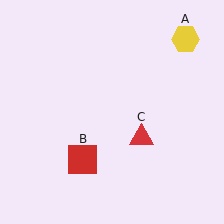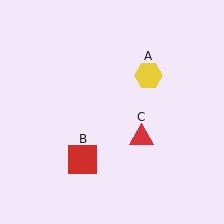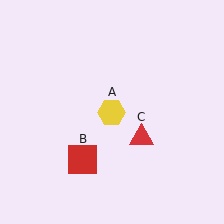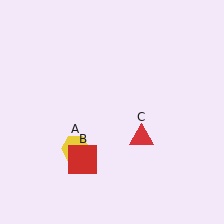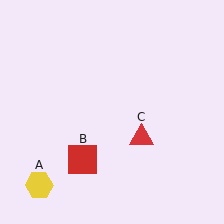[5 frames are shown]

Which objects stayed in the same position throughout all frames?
Red square (object B) and red triangle (object C) remained stationary.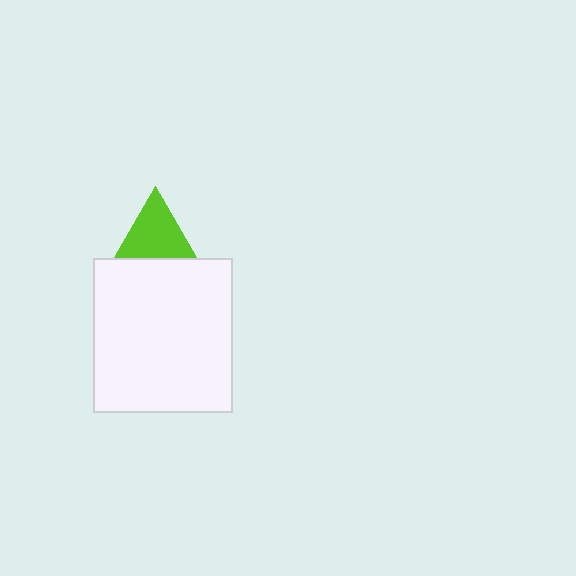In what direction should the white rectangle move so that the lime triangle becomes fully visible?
The white rectangle should move down. That is the shortest direction to clear the overlap and leave the lime triangle fully visible.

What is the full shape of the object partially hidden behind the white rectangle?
The partially hidden object is a lime triangle.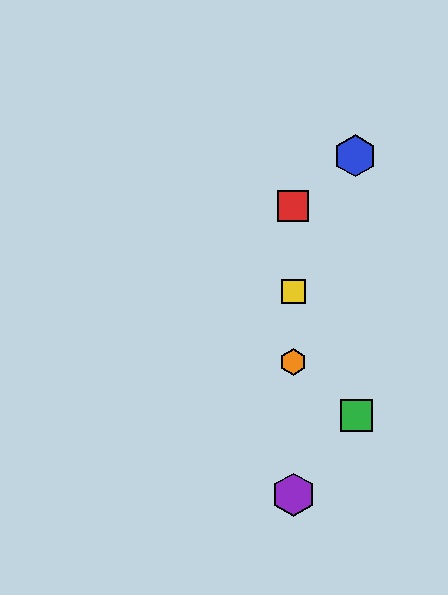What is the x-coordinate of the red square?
The red square is at x≈293.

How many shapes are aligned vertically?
4 shapes (the red square, the yellow square, the purple hexagon, the orange hexagon) are aligned vertically.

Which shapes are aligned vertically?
The red square, the yellow square, the purple hexagon, the orange hexagon are aligned vertically.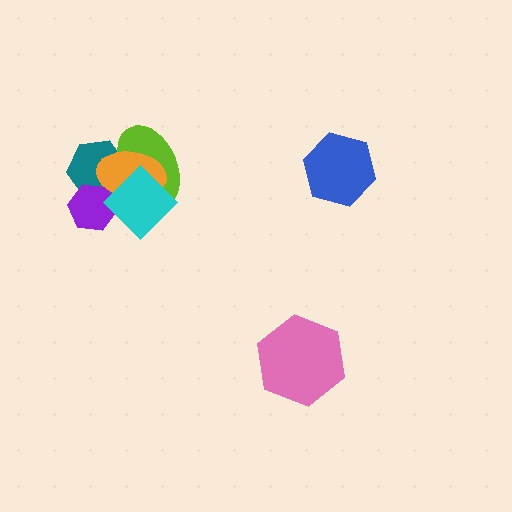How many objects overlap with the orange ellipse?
4 objects overlap with the orange ellipse.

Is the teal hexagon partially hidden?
Yes, it is partially covered by another shape.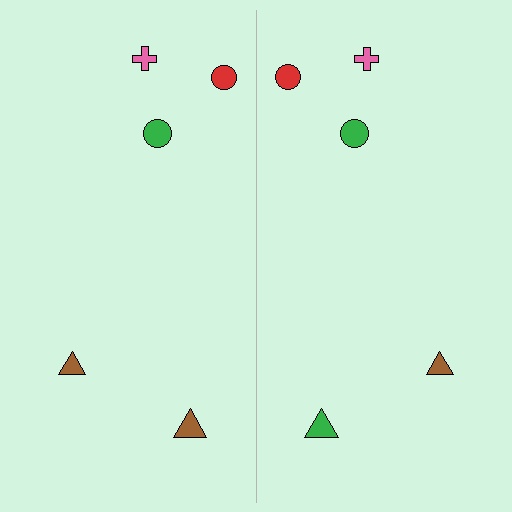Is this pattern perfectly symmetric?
No, the pattern is not perfectly symmetric. The green triangle on the right side breaks the symmetry — its mirror counterpart is brown.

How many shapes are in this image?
There are 10 shapes in this image.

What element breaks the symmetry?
The green triangle on the right side breaks the symmetry — its mirror counterpart is brown.